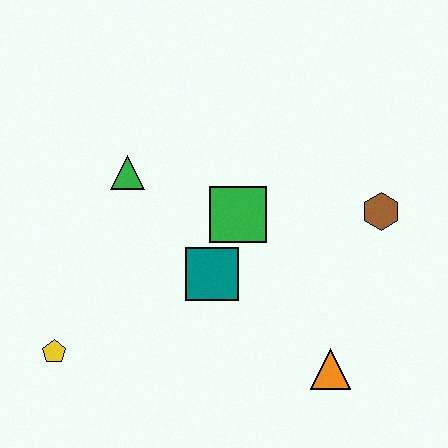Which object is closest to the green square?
The teal square is closest to the green square.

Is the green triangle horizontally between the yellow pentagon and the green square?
Yes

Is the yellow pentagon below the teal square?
Yes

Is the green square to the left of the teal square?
No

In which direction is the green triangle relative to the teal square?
The green triangle is above the teal square.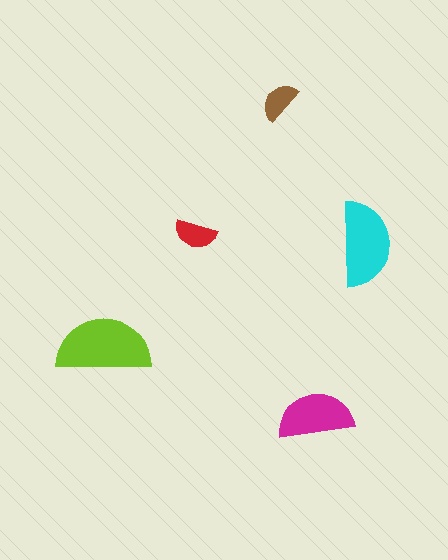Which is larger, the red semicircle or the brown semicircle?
The red one.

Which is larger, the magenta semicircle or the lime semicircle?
The lime one.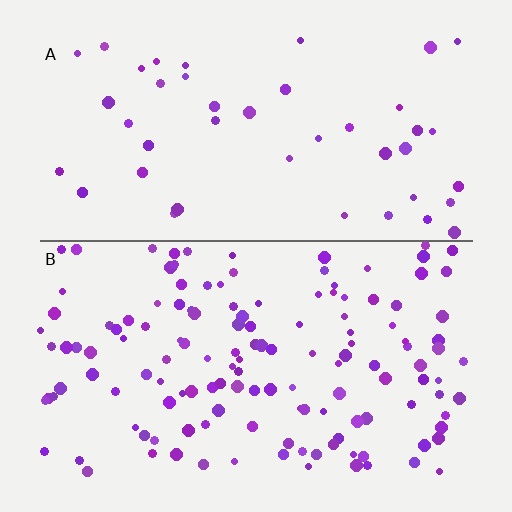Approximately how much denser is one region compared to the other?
Approximately 3.1× — region B over region A.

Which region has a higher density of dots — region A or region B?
B (the bottom).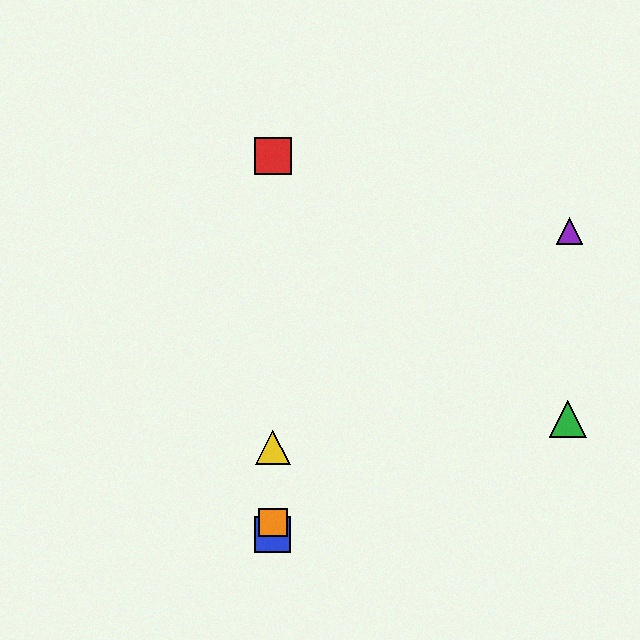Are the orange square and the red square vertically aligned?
Yes, both are at x≈273.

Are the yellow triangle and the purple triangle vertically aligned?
No, the yellow triangle is at x≈273 and the purple triangle is at x≈569.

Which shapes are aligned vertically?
The red square, the blue square, the yellow triangle, the orange square are aligned vertically.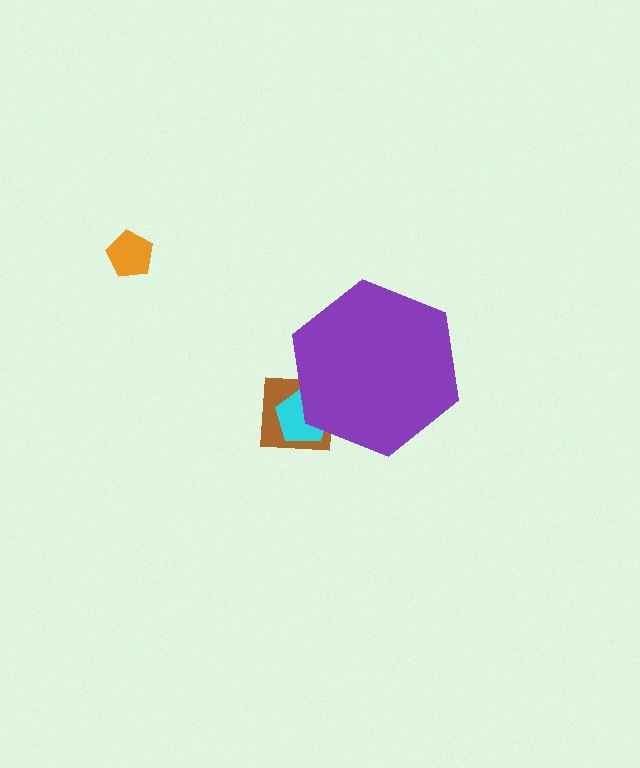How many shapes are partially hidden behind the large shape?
2 shapes are partially hidden.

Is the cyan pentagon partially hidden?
Yes, the cyan pentagon is partially hidden behind the purple hexagon.